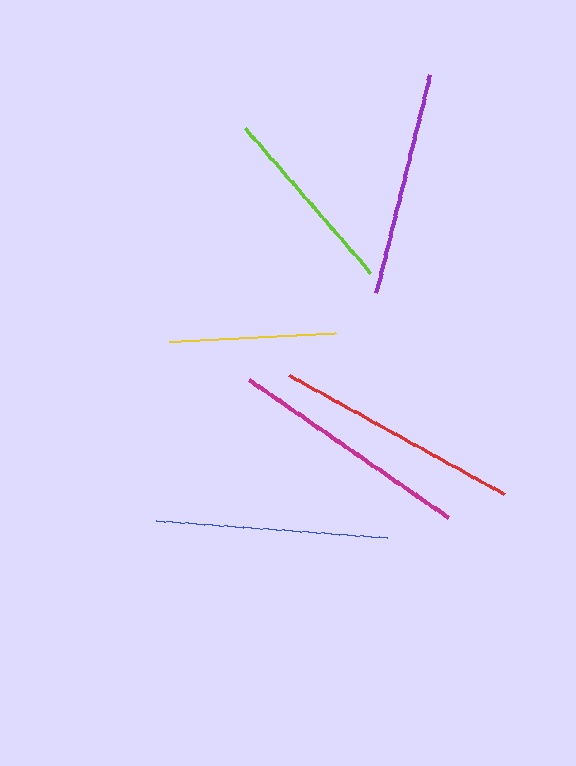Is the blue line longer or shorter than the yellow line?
The blue line is longer than the yellow line.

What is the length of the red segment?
The red segment is approximately 247 pixels long.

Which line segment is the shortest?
The yellow line is the shortest at approximately 167 pixels.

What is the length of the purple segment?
The purple segment is approximately 224 pixels long.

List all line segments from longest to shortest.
From longest to shortest: red, magenta, blue, purple, lime, yellow.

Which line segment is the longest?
The red line is the longest at approximately 247 pixels.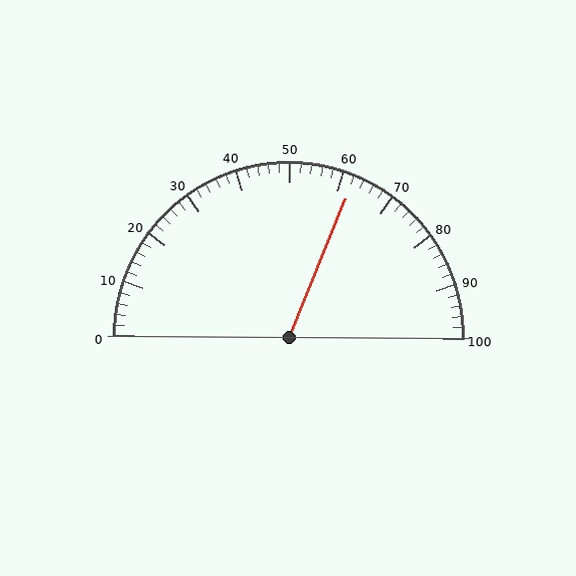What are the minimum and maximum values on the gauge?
The gauge ranges from 0 to 100.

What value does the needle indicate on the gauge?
The needle indicates approximately 62.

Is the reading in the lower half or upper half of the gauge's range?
The reading is in the upper half of the range (0 to 100).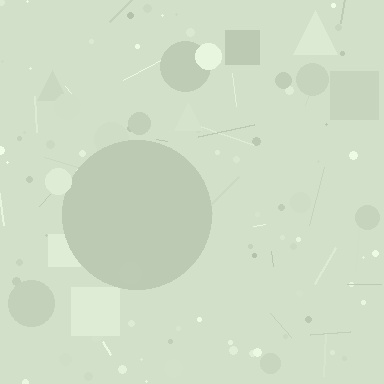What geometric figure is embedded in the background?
A circle is embedded in the background.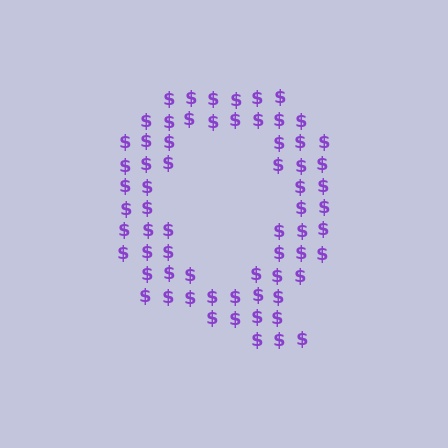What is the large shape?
The large shape is the letter Q.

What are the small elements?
The small elements are dollar signs.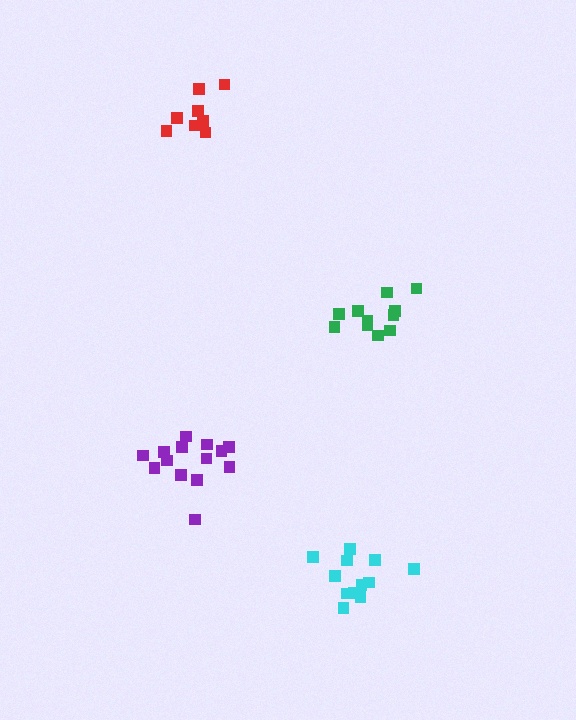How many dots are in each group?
Group 1: 11 dots, Group 2: 8 dots, Group 3: 12 dots, Group 4: 14 dots (45 total).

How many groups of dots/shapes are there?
There are 4 groups.